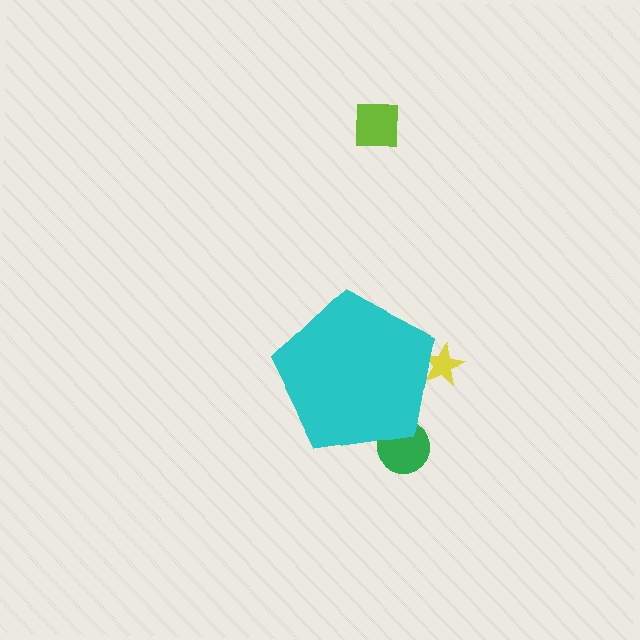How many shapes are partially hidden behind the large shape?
2 shapes are partially hidden.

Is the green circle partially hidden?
Yes, the green circle is partially hidden behind the cyan pentagon.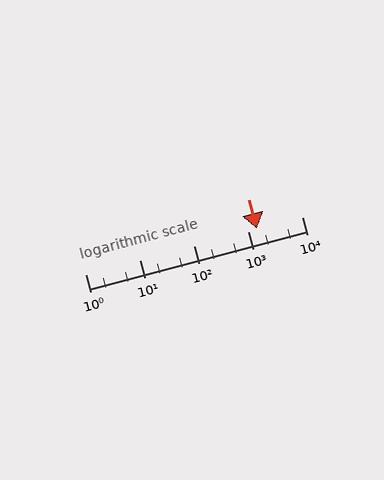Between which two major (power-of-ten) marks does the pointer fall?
The pointer is between 1000 and 10000.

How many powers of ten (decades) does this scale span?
The scale spans 4 decades, from 1 to 10000.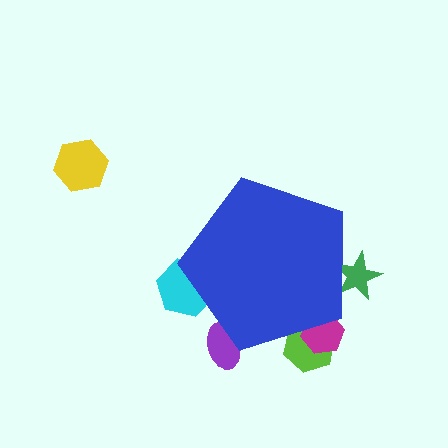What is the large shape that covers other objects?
A blue pentagon.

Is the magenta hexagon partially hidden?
Yes, the magenta hexagon is partially hidden behind the blue pentagon.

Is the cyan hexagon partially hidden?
Yes, the cyan hexagon is partially hidden behind the blue pentagon.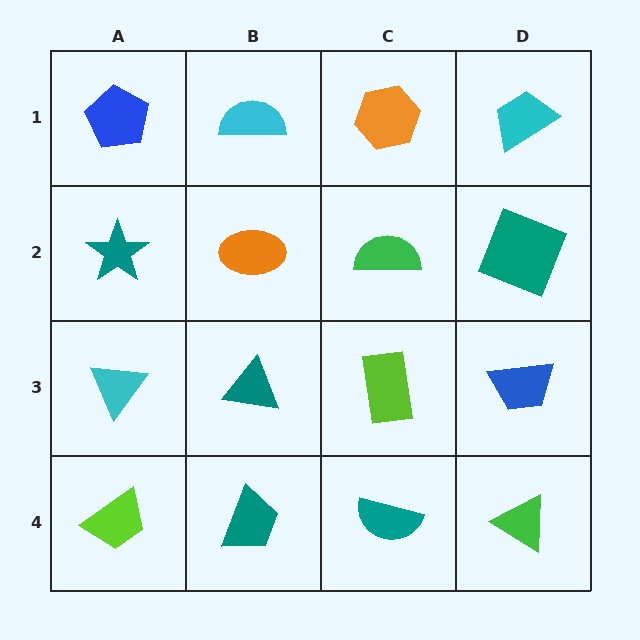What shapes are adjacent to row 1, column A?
A teal star (row 2, column A), a cyan semicircle (row 1, column B).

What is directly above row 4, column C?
A lime rectangle.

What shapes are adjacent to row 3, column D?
A teal square (row 2, column D), a green triangle (row 4, column D), a lime rectangle (row 3, column C).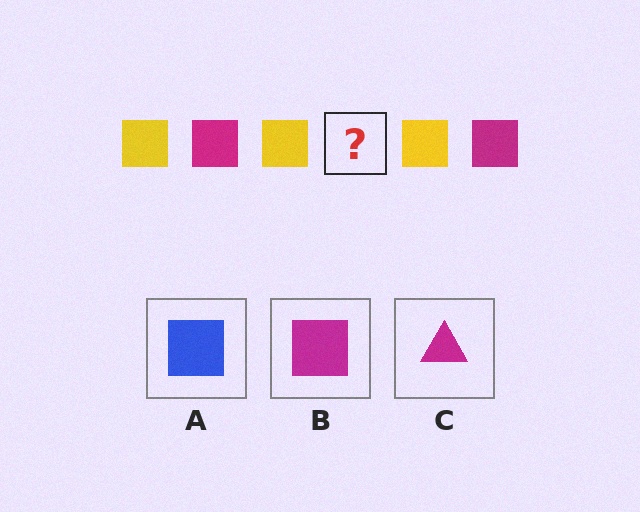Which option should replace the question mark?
Option B.